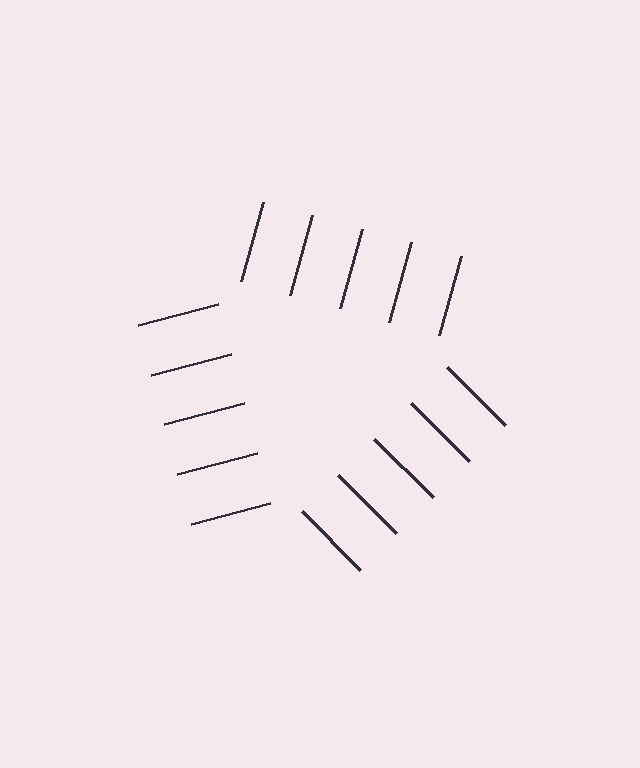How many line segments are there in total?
15 — 5 along each of the 3 edges.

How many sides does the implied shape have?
3 sides — the line-ends trace a triangle.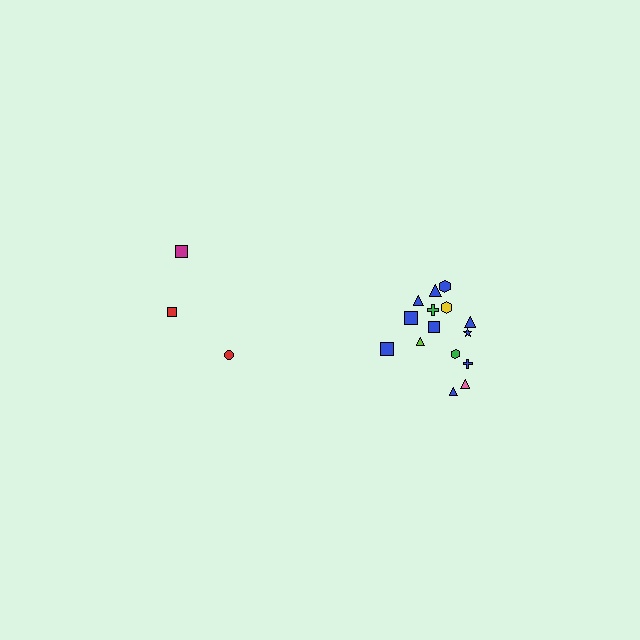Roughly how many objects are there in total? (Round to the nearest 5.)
Roughly 20 objects in total.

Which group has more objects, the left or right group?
The right group.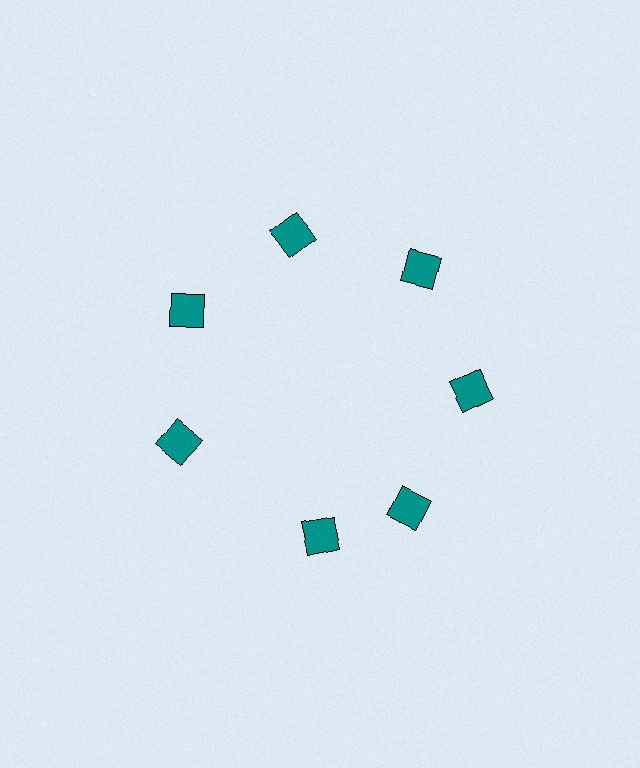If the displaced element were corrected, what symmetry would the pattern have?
It would have 7-fold rotational symmetry — the pattern would map onto itself every 51 degrees.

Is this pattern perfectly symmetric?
No. The 7 teal squares are arranged in a ring, but one element near the 6 o'clock position is rotated out of alignment along the ring, breaking the 7-fold rotational symmetry.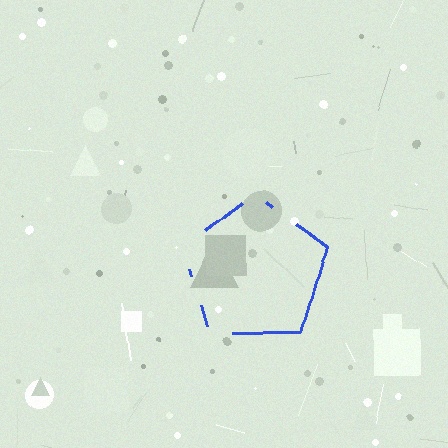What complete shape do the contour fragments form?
The contour fragments form a pentagon.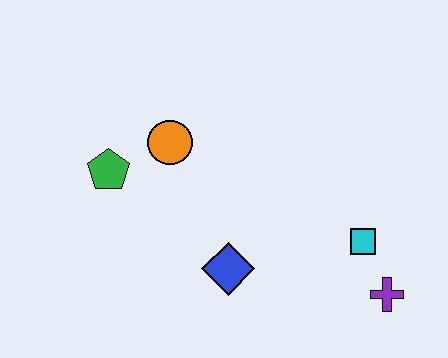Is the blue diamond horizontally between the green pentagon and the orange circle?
No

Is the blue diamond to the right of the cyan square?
No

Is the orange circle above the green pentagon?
Yes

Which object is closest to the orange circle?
The green pentagon is closest to the orange circle.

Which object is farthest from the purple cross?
The green pentagon is farthest from the purple cross.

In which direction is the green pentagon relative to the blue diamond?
The green pentagon is to the left of the blue diamond.